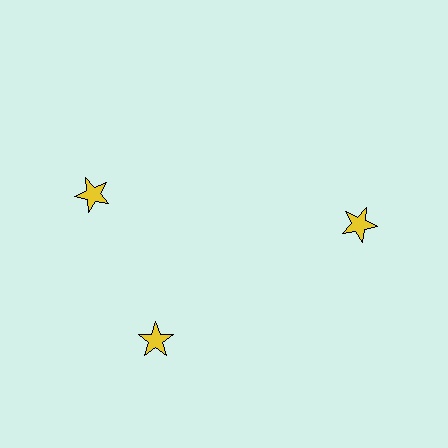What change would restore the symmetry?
The symmetry would be restored by rotating it back into even spacing with its neighbors so that all 3 stars sit at equal angles and equal distance from the center.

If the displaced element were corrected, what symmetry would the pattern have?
It would have 3-fold rotational symmetry — the pattern would map onto itself every 120 degrees.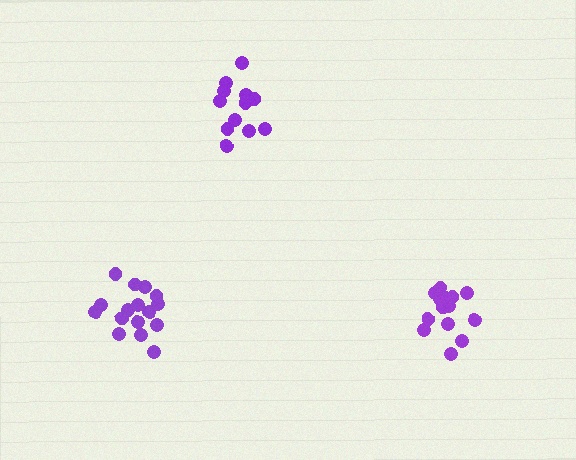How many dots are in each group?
Group 1: 12 dots, Group 2: 16 dots, Group 3: 15 dots (43 total).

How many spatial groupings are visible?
There are 3 spatial groupings.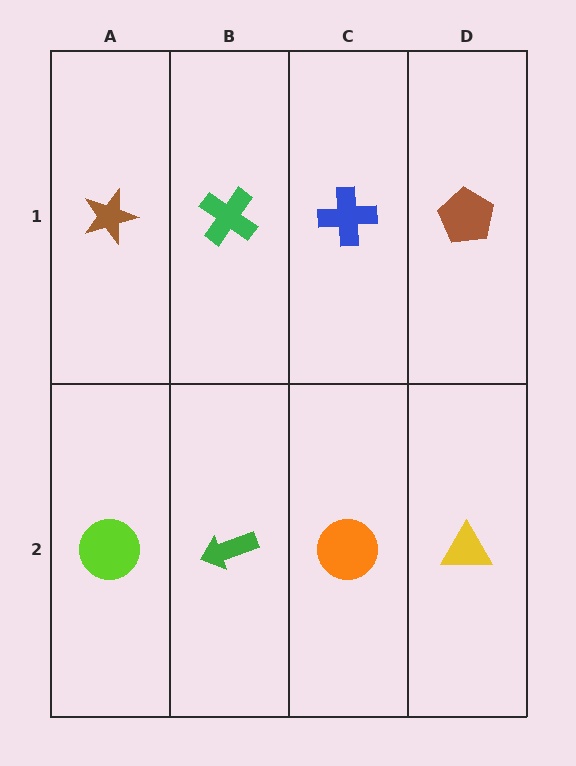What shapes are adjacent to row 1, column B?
A green arrow (row 2, column B), a brown star (row 1, column A), a blue cross (row 1, column C).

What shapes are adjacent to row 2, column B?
A green cross (row 1, column B), a lime circle (row 2, column A), an orange circle (row 2, column C).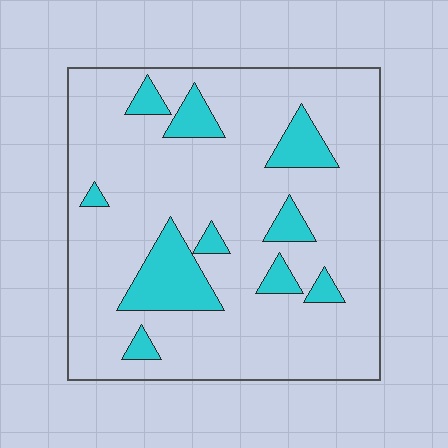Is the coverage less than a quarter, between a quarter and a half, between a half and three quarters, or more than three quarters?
Less than a quarter.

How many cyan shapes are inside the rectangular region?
10.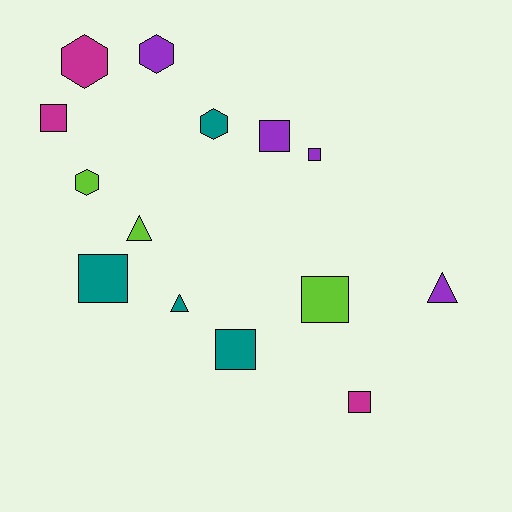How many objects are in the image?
There are 14 objects.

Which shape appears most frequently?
Square, with 7 objects.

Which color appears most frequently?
Purple, with 4 objects.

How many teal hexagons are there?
There is 1 teal hexagon.